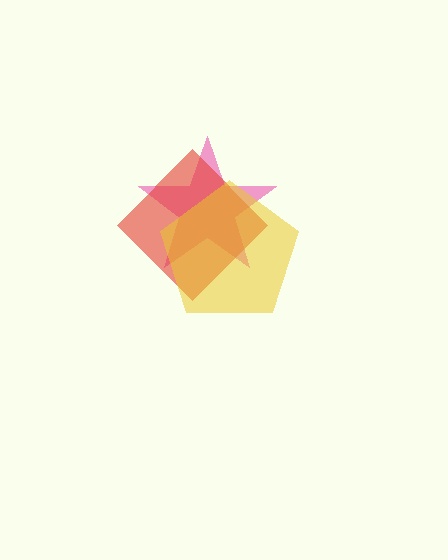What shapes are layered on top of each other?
The layered shapes are: a pink star, a red diamond, a yellow pentagon.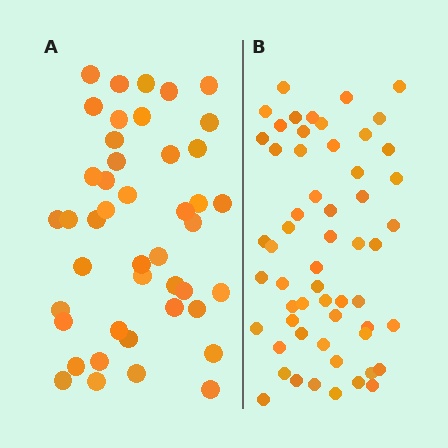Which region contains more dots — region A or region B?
Region B (the right region) has more dots.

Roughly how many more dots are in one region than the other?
Region B has approximately 15 more dots than region A.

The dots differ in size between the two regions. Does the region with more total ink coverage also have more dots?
No. Region A has more total ink coverage because its dots are larger, but region B actually contains more individual dots. Total area can be misleading — the number of items is what matters here.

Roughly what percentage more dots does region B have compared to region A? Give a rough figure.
About 30% more.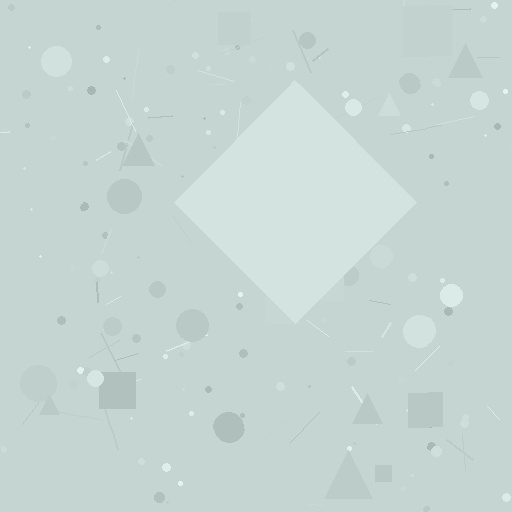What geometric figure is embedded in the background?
A diamond is embedded in the background.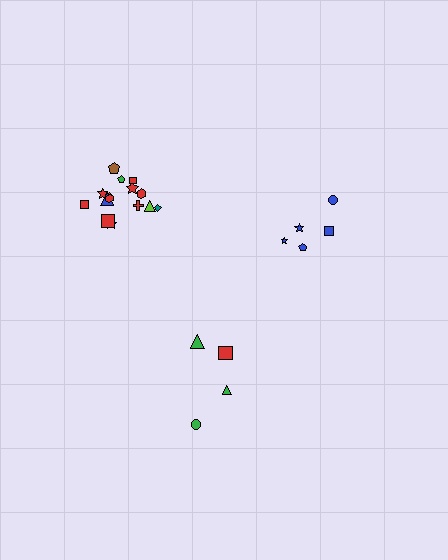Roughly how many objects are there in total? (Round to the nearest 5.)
Roughly 25 objects in total.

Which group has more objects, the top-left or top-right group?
The top-left group.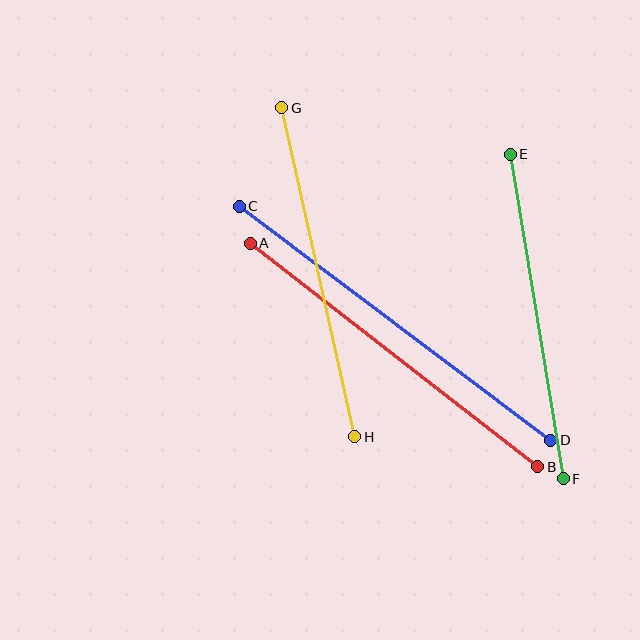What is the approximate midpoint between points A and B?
The midpoint is at approximately (394, 355) pixels.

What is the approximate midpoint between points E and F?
The midpoint is at approximately (537, 317) pixels.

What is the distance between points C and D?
The distance is approximately 390 pixels.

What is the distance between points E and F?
The distance is approximately 329 pixels.